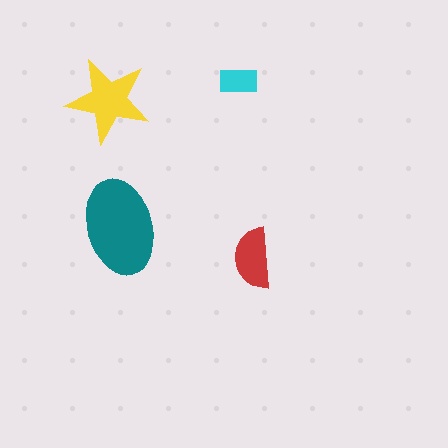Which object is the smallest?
The cyan rectangle.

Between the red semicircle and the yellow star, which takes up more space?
The yellow star.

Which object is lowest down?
The red semicircle is bottommost.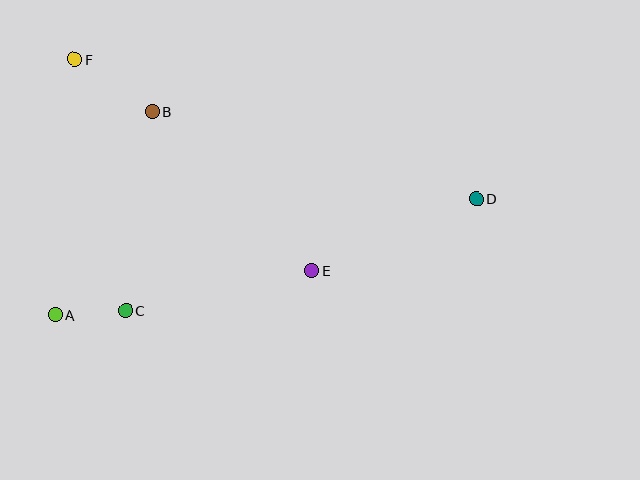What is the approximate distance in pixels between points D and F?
The distance between D and F is approximately 425 pixels.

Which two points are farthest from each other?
Points A and D are farthest from each other.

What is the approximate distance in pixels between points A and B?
The distance between A and B is approximately 225 pixels.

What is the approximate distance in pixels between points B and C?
The distance between B and C is approximately 200 pixels.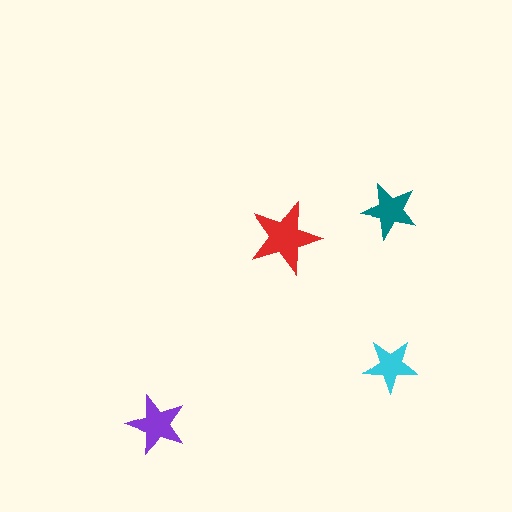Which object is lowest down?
The purple star is bottommost.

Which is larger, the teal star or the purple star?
The purple one.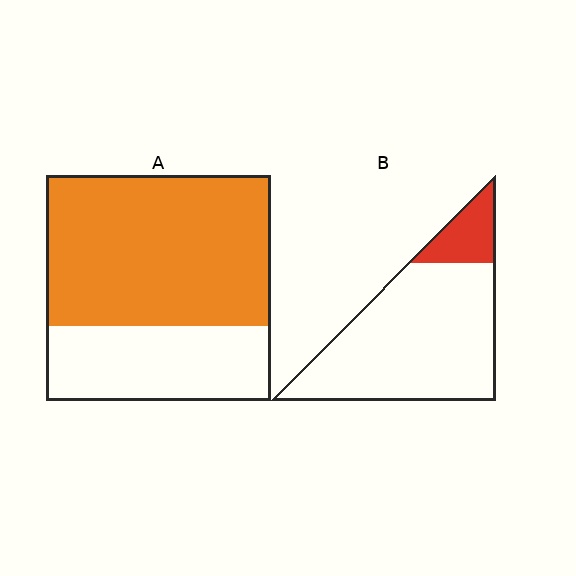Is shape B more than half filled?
No.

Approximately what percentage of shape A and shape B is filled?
A is approximately 65% and B is approximately 15%.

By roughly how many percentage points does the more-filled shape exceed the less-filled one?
By roughly 50 percentage points (A over B).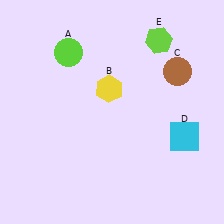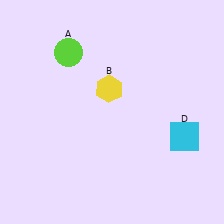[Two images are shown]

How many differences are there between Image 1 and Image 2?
There are 2 differences between the two images.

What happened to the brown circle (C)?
The brown circle (C) was removed in Image 2. It was in the top-right area of Image 1.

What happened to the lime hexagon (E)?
The lime hexagon (E) was removed in Image 2. It was in the top-right area of Image 1.